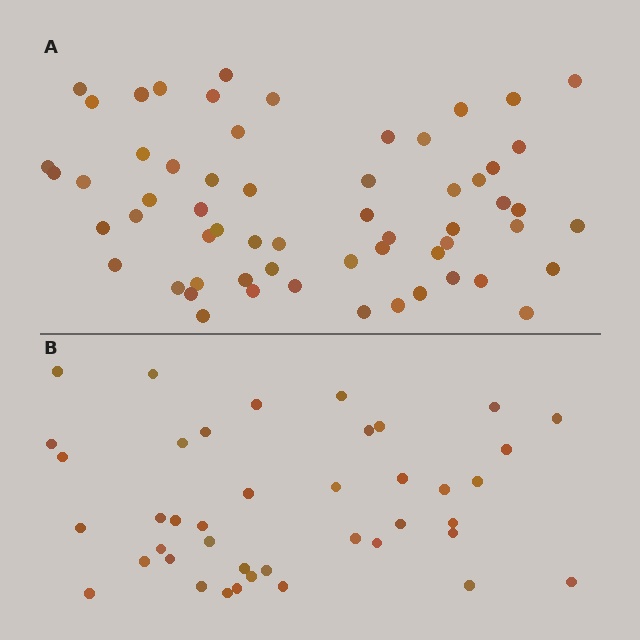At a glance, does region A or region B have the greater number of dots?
Region A (the top region) has more dots.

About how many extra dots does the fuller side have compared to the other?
Region A has approximately 20 more dots than region B.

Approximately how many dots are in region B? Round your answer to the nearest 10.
About 40 dots. (The exact count is 41, which rounds to 40.)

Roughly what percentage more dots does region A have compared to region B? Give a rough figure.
About 45% more.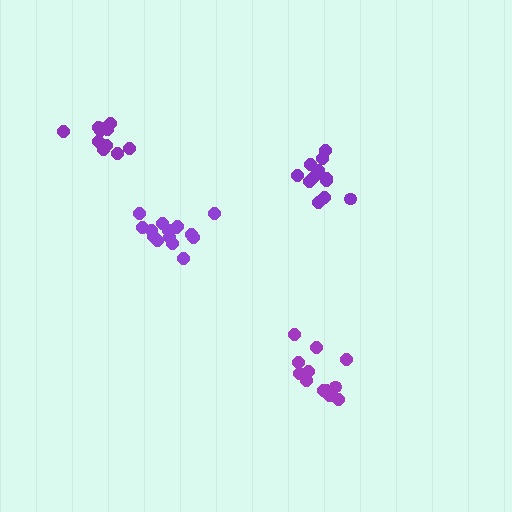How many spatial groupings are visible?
There are 4 spatial groupings.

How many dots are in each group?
Group 1: 15 dots, Group 2: 12 dots, Group 3: 12 dots, Group 4: 11 dots (50 total).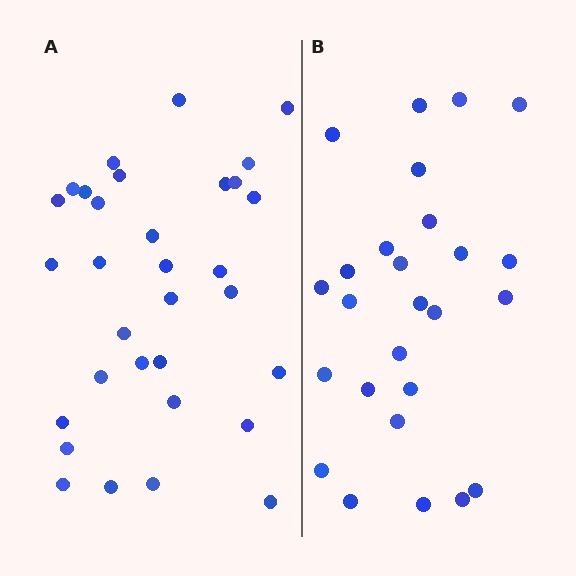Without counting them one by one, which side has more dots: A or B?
Region A (the left region) has more dots.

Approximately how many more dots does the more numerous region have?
Region A has about 6 more dots than region B.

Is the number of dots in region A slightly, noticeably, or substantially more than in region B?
Region A has only slightly more — the two regions are fairly close. The ratio is roughly 1.2 to 1.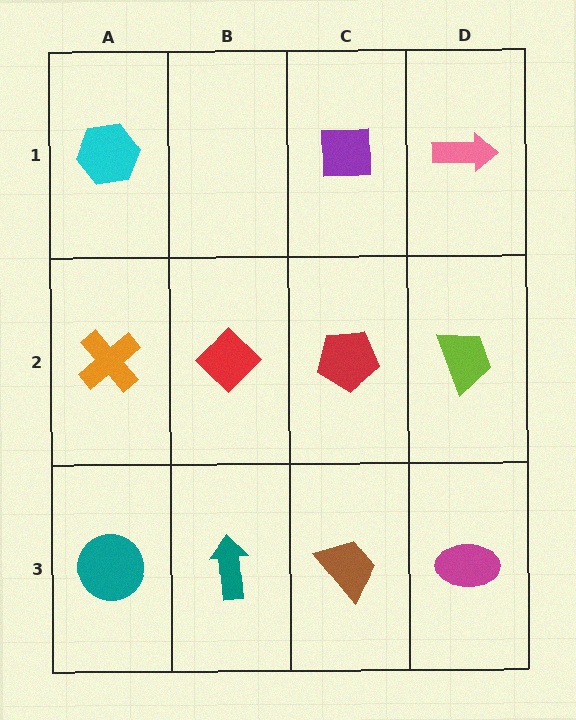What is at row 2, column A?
An orange cross.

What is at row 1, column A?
A cyan hexagon.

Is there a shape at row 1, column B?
No, that cell is empty.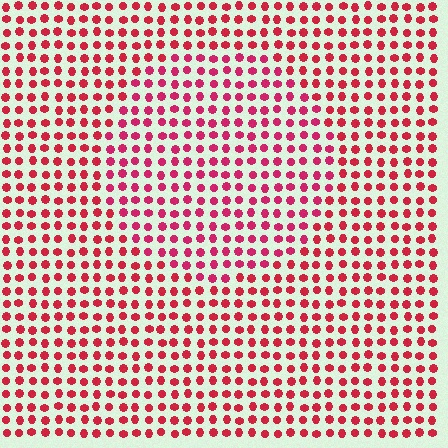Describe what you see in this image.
The image is filled with small red elements in a uniform arrangement. A circle-shaped region is visible where the elements are tinted to a slightly different hue, forming a subtle color boundary.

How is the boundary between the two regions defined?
The boundary is defined purely by a slight shift in hue (about 15 degrees). Spacing, size, and orientation are identical on both sides.